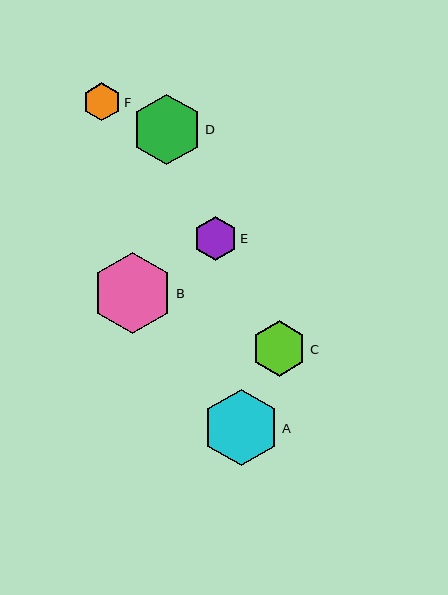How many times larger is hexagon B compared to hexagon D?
Hexagon B is approximately 1.2 times the size of hexagon D.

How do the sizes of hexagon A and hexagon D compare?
Hexagon A and hexagon D are approximately the same size.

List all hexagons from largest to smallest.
From largest to smallest: B, A, D, C, E, F.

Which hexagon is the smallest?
Hexagon F is the smallest with a size of approximately 38 pixels.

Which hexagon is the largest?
Hexagon B is the largest with a size of approximately 81 pixels.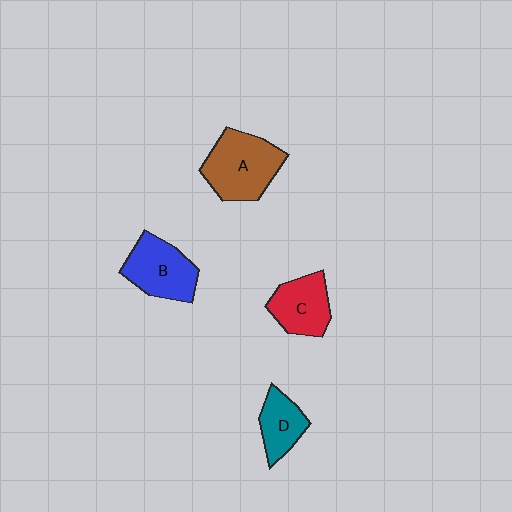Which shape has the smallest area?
Shape D (teal).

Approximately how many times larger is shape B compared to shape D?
Approximately 1.5 times.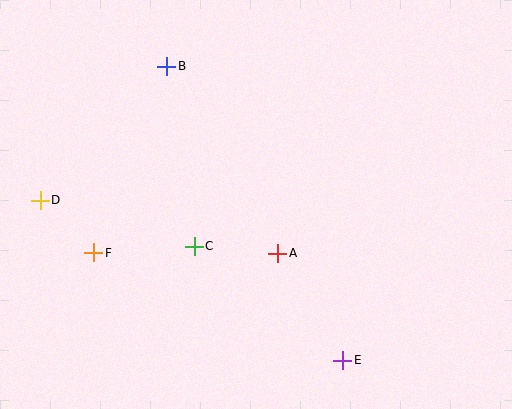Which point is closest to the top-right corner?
Point A is closest to the top-right corner.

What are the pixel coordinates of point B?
Point B is at (167, 66).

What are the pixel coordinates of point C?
Point C is at (194, 246).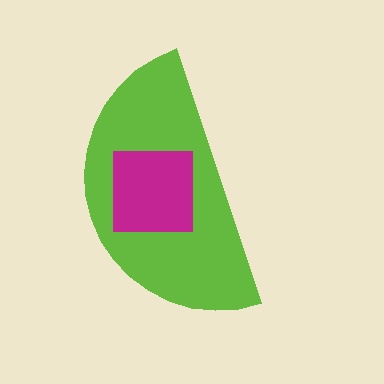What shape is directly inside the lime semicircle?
The magenta square.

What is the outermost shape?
The lime semicircle.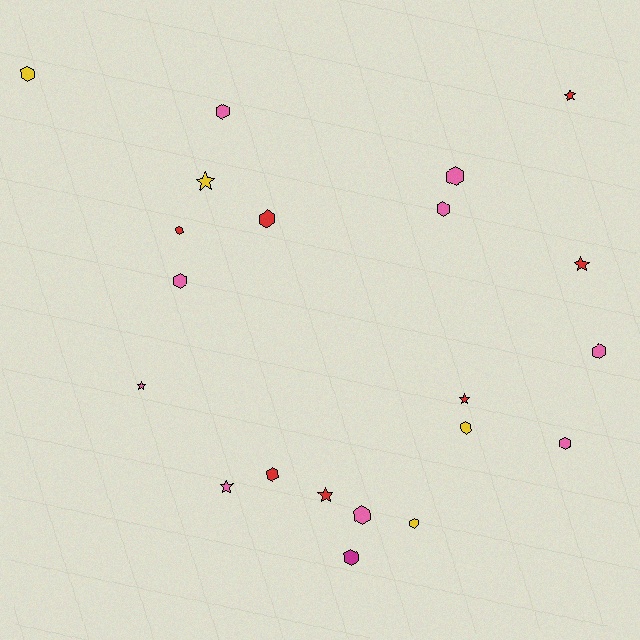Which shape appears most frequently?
Hexagon, with 14 objects.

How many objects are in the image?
There are 21 objects.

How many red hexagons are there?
There are 3 red hexagons.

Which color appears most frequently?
Pink, with 9 objects.